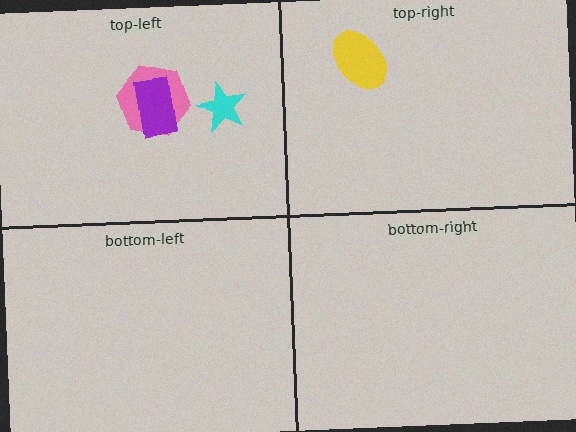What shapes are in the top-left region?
The pink hexagon, the purple rectangle, the cyan star.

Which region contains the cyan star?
The top-left region.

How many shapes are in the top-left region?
3.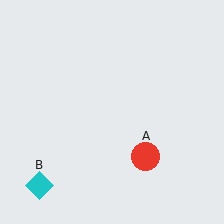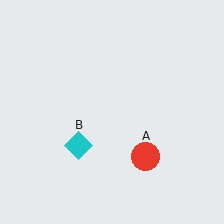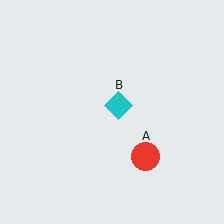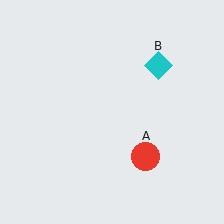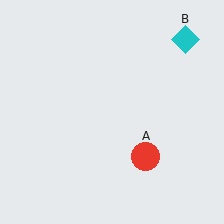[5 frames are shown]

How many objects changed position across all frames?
1 object changed position: cyan diamond (object B).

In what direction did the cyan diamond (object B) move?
The cyan diamond (object B) moved up and to the right.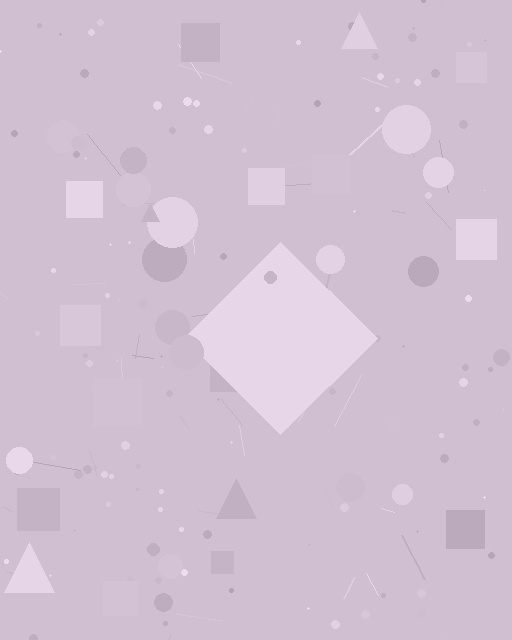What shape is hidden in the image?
A diamond is hidden in the image.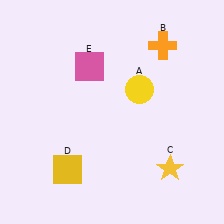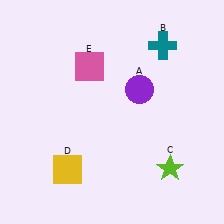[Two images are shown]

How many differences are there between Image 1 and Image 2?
There are 3 differences between the two images.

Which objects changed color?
A changed from yellow to purple. B changed from orange to teal. C changed from yellow to lime.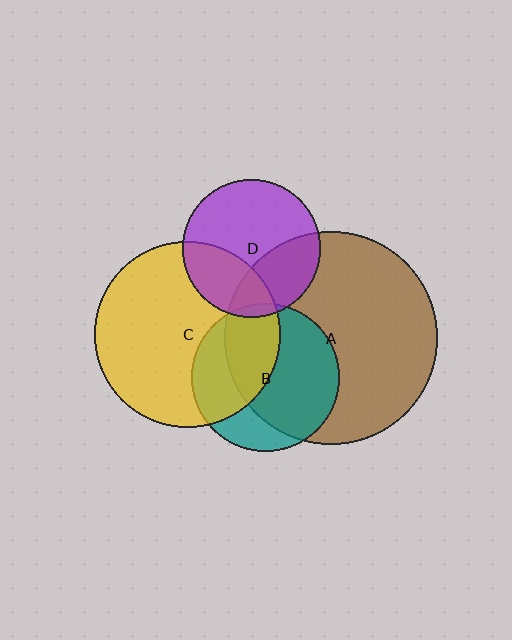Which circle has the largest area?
Circle A (brown).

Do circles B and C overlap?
Yes.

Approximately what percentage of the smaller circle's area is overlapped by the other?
Approximately 45%.